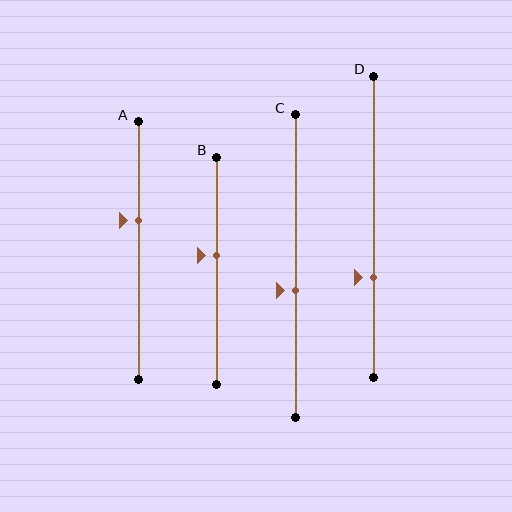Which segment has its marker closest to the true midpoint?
Segment B has its marker closest to the true midpoint.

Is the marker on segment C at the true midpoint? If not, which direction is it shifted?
No, the marker on segment C is shifted downward by about 8% of the segment length.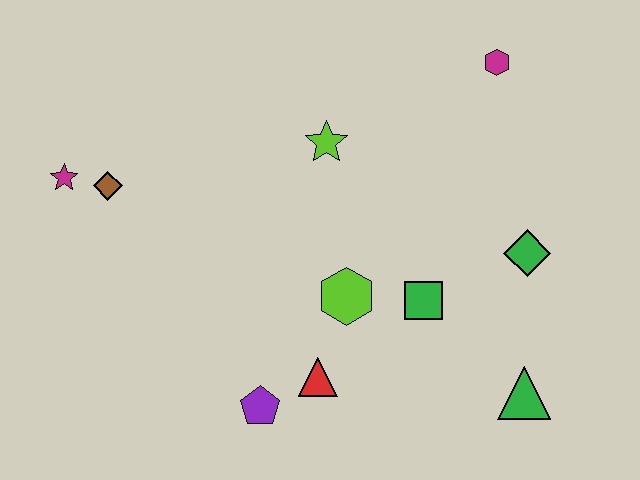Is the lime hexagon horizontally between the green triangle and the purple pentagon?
Yes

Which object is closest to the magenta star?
The brown diamond is closest to the magenta star.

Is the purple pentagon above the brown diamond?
No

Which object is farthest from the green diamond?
The magenta star is farthest from the green diamond.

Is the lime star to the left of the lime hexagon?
Yes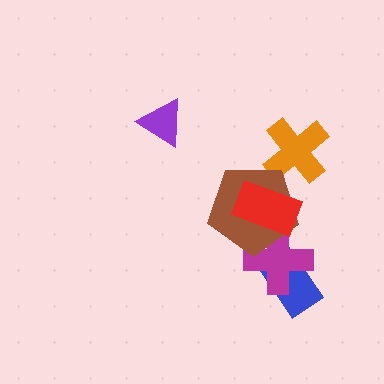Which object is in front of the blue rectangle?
The magenta cross is in front of the blue rectangle.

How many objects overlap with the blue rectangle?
1 object overlaps with the blue rectangle.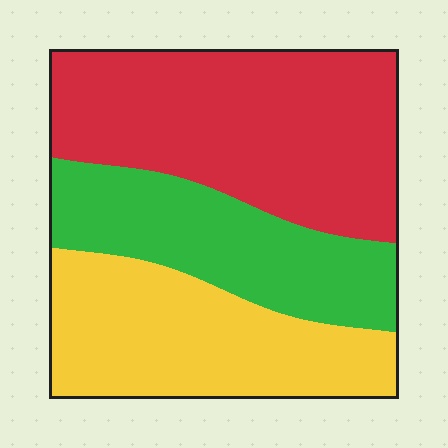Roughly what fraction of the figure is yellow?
Yellow covers 31% of the figure.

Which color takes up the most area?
Red, at roughly 45%.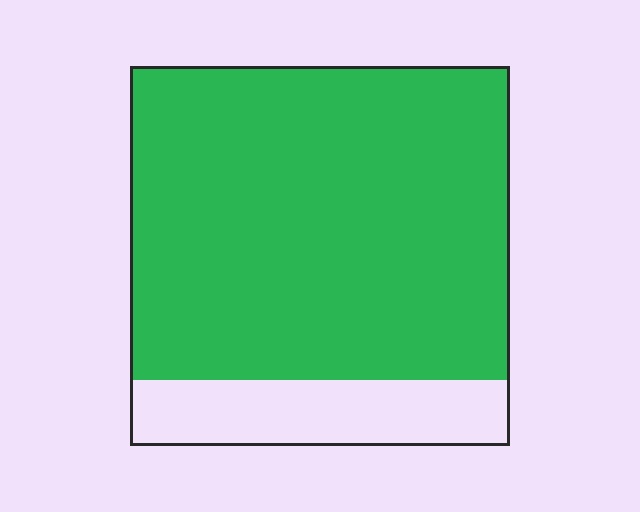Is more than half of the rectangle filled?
Yes.